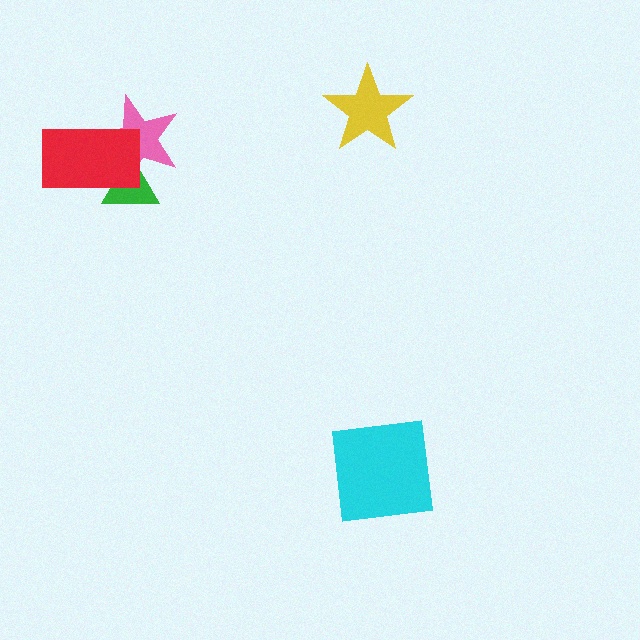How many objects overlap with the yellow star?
0 objects overlap with the yellow star.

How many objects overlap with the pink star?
2 objects overlap with the pink star.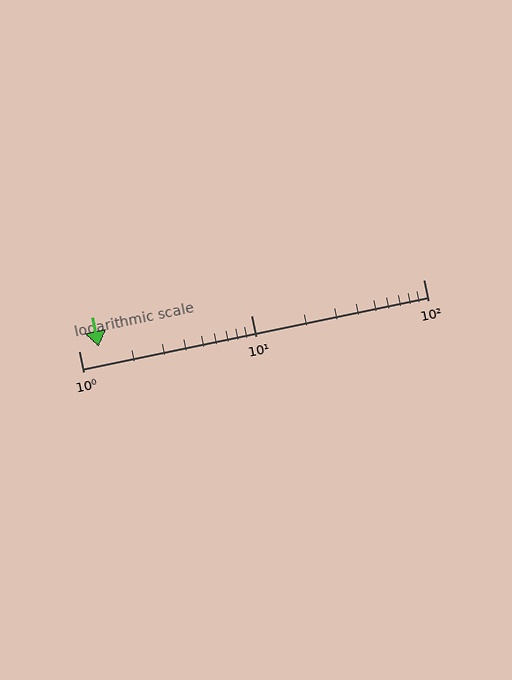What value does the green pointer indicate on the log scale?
The pointer indicates approximately 1.3.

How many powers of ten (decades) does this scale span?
The scale spans 2 decades, from 1 to 100.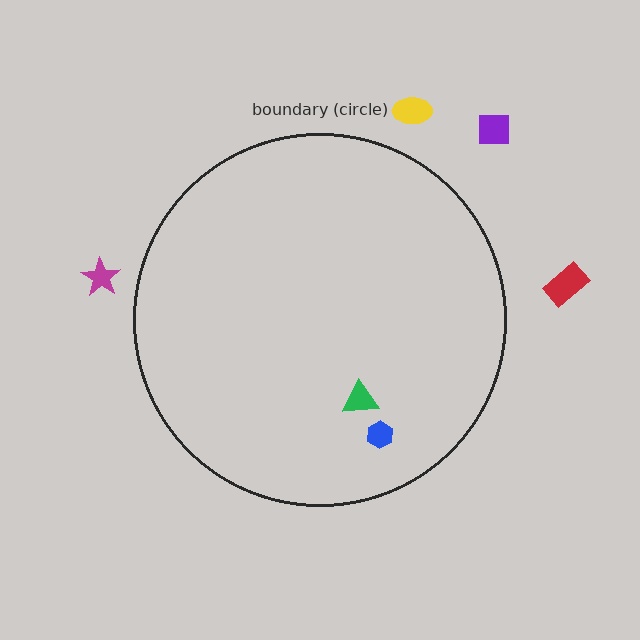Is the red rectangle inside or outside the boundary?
Outside.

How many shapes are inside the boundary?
2 inside, 4 outside.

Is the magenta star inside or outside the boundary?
Outside.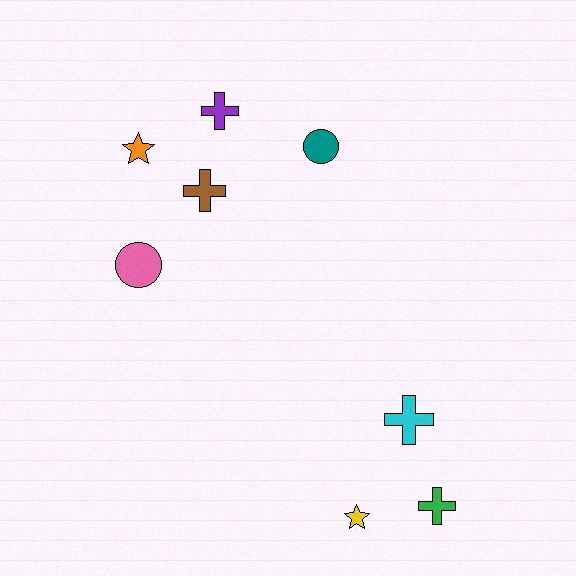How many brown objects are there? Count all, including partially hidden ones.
There is 1 brown object.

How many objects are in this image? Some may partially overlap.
There are 8 objects.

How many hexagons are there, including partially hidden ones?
There are no hexagons.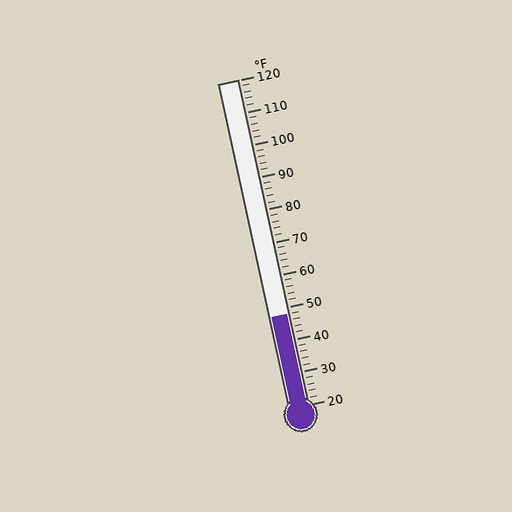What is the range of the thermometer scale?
The thermometer scale ranges from 20°F to 120°F.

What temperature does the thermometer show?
The thermometer shows approximately 48°F.